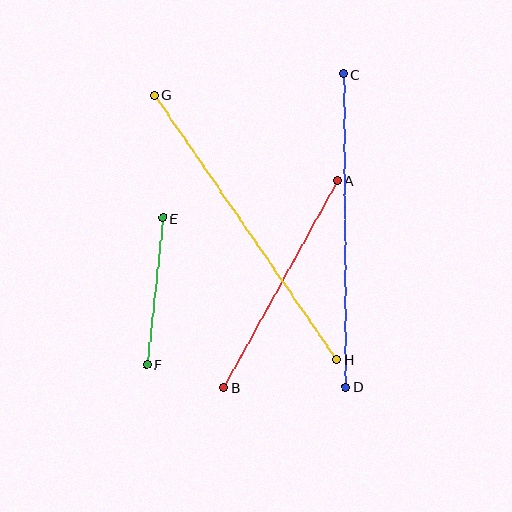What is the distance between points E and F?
The distance is approximately 147 pixels.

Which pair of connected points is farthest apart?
Points G and H are farthest apart.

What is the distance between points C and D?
The distance is approximately 313 pixels.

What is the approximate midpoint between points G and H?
The midpoint is at approximately (246, 227) pixels.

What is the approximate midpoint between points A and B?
The midpoint is at approximately (280, 284) pixels.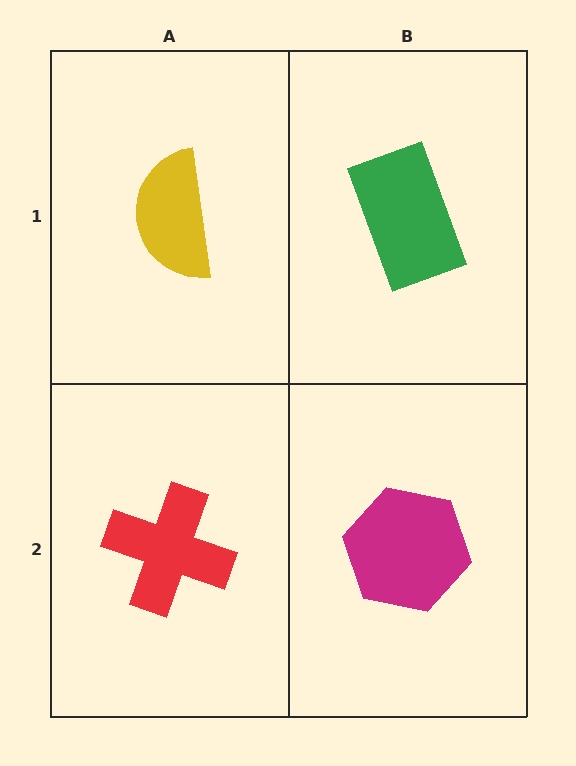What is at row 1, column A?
A yellow semicircle.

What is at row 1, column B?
A green rectangle.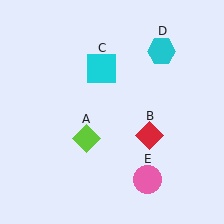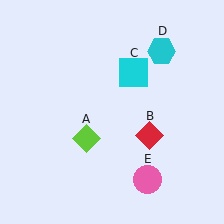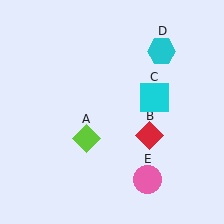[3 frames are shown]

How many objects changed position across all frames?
1 object changed position: cyan square (object C).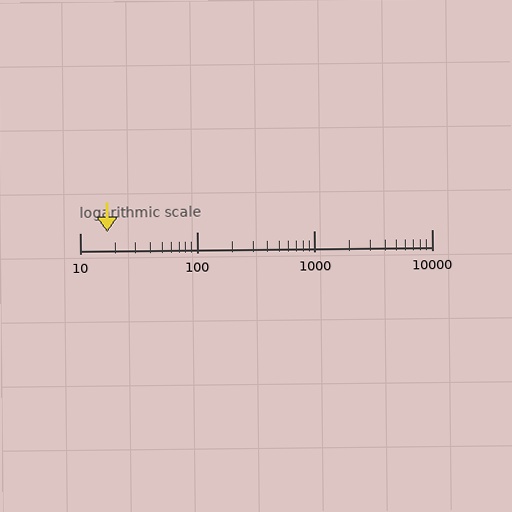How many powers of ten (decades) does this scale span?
The scale spans 3 decades, from 10 to 10000.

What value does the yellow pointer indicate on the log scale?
The pointer indicates approximately 17.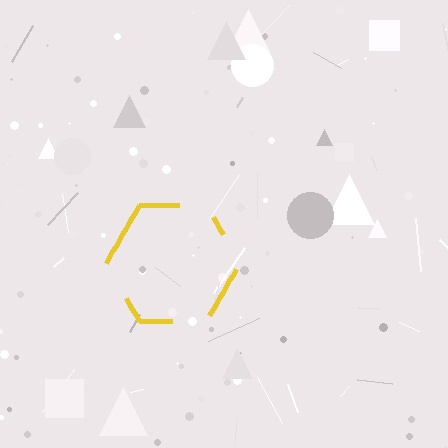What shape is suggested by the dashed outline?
The dashed outline suggests a hexagon.